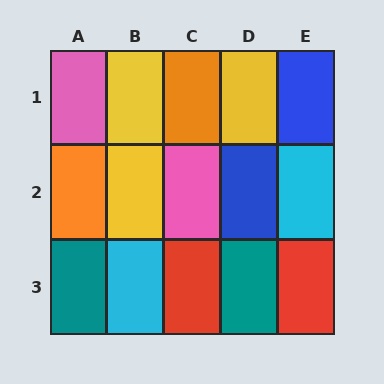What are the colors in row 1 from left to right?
Pink, yellow, orange, yellow, blue.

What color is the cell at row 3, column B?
Cyan.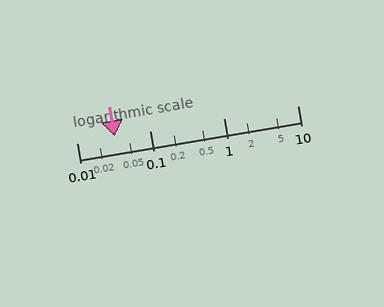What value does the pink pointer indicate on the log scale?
The pointer indicates approximately 0.033.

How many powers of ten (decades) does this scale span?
The scale spans 3 decades, from 0.01 to 10.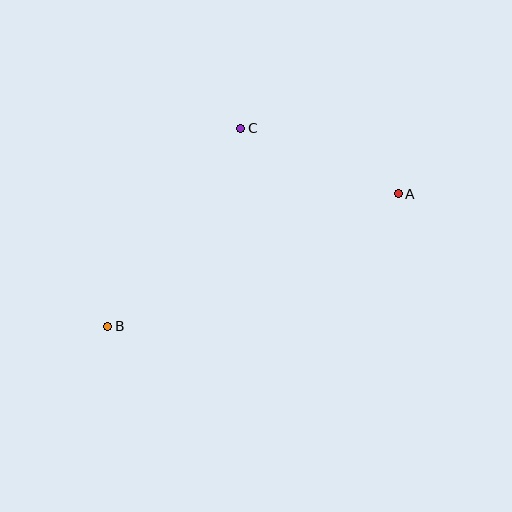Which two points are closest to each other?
Points A and C are closest to each other.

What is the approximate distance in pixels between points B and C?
The distance between B and C is approximately 238 pixels.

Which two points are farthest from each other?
Points A and B are farthest from each other.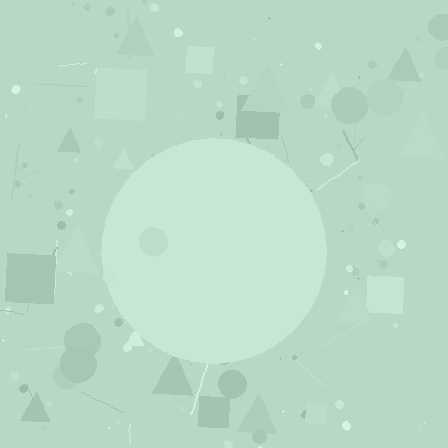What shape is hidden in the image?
A circle is hidden in the image.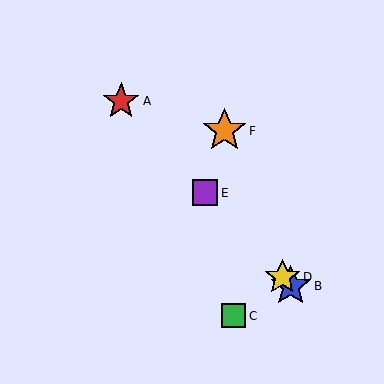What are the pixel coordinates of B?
Object B is at (291, 286).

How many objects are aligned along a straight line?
4 objects (A, B, D, E) are aligned along a straight line.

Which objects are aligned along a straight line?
Objects A, B, D, E are aligned along a straight line.